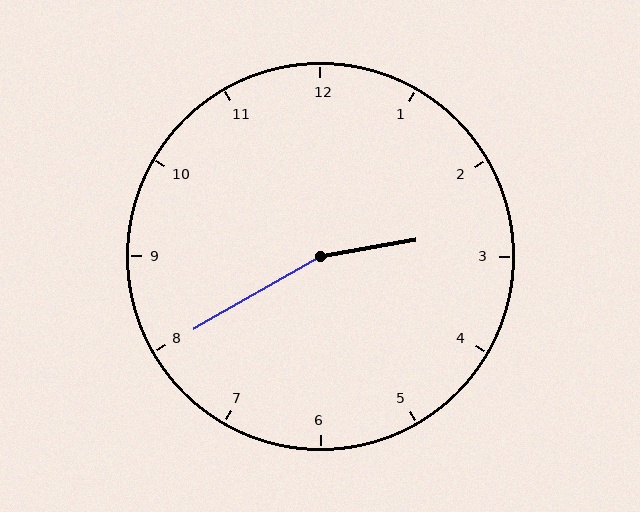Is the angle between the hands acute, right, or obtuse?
It is obtuse.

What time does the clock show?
2:40.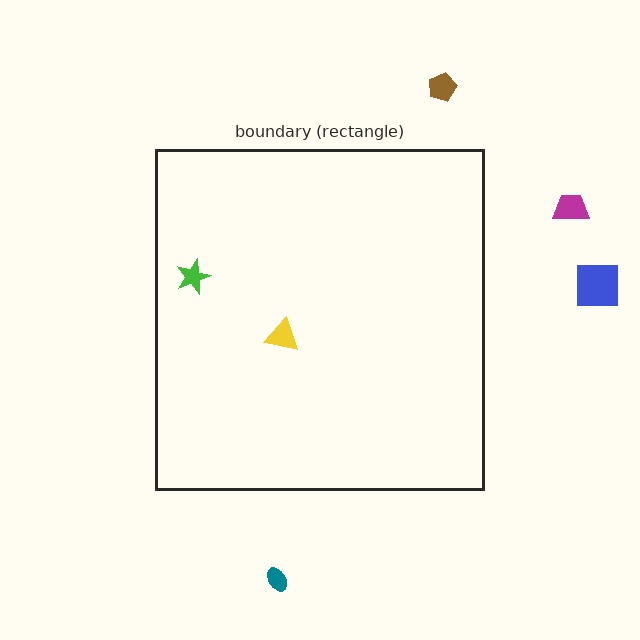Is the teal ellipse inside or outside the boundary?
Outside.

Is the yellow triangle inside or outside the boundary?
Inside.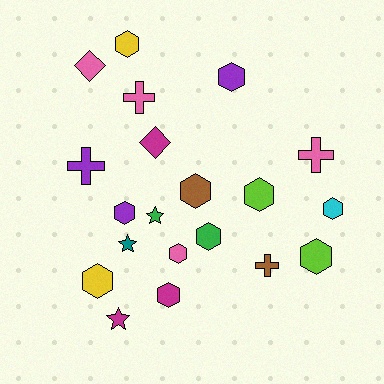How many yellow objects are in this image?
There are 2 yellow objects.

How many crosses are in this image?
There are 4 crosses.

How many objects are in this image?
There are 20 objects.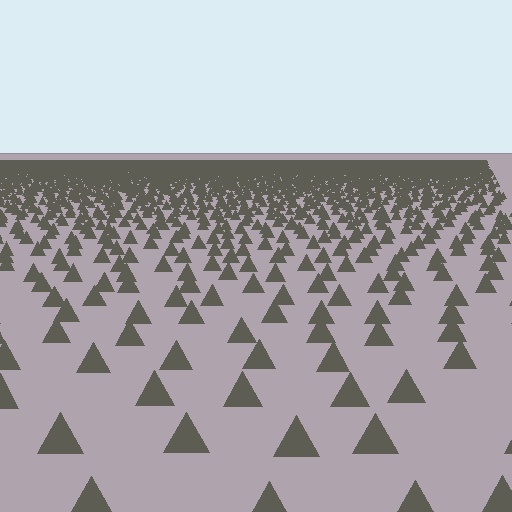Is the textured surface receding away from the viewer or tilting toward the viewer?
The surface is receding away from the viewer. Texture elements get smaller and denser toward the top.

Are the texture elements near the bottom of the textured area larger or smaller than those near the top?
Larger. Near the bottom, elements are closer to the viewer and appear at a bigger on-screen size.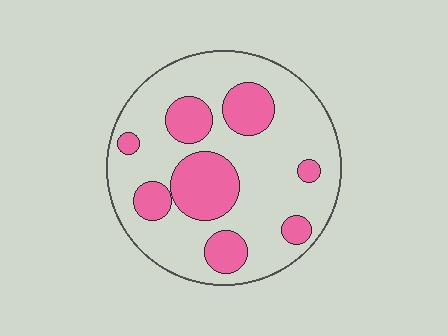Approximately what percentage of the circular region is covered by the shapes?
Approximately 30%.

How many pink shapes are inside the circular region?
8.